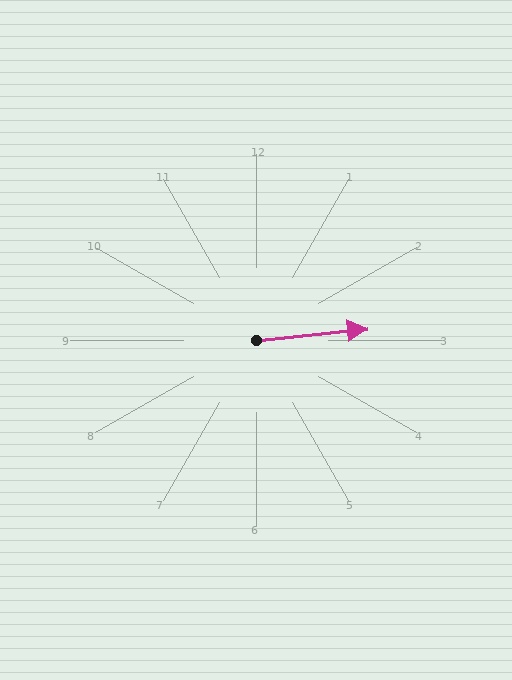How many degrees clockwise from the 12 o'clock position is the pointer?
Approximately 84 degrees.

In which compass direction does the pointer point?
East.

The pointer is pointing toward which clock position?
Roughly 3 o'clock.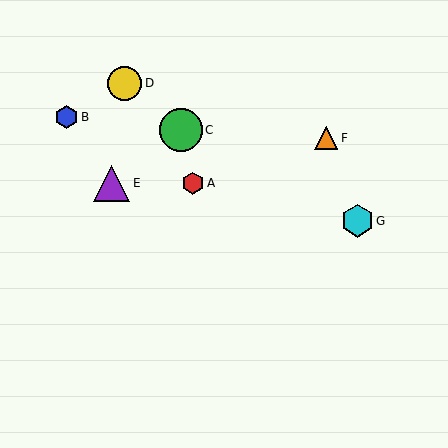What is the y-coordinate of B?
Object B is at y≈117.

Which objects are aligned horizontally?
Objects A, E are aligned horizontally.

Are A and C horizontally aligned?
No, A is at y≈183 and C is at y≈130.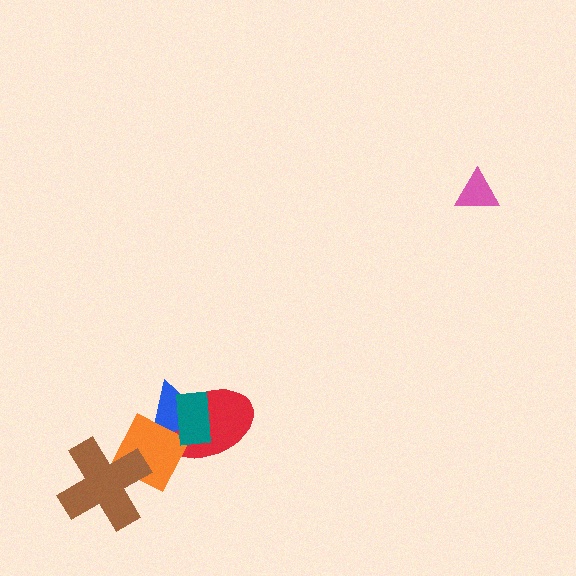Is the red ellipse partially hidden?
Yes, it is partially covered by another shape.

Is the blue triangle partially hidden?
Yes, it is partially covered by another shape.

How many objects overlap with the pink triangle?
0 objects overlap with the pink triangle.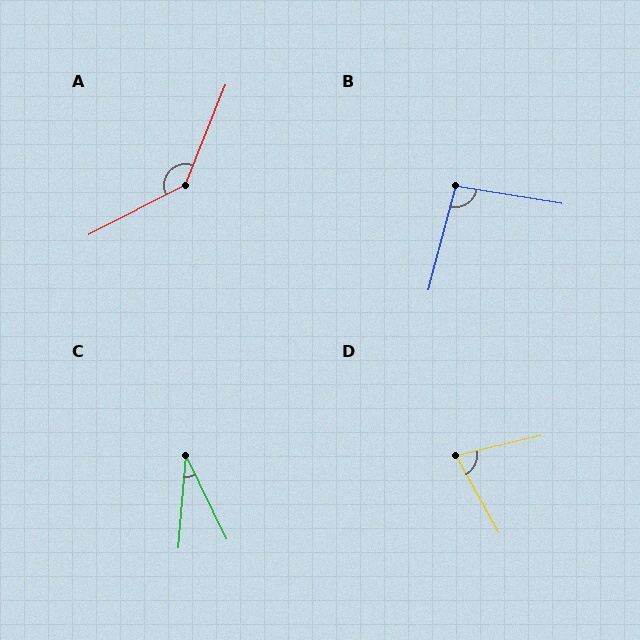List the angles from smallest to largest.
C (31°), D (74°), B (95°), A (139°).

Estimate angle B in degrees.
Approximately 95 degrees.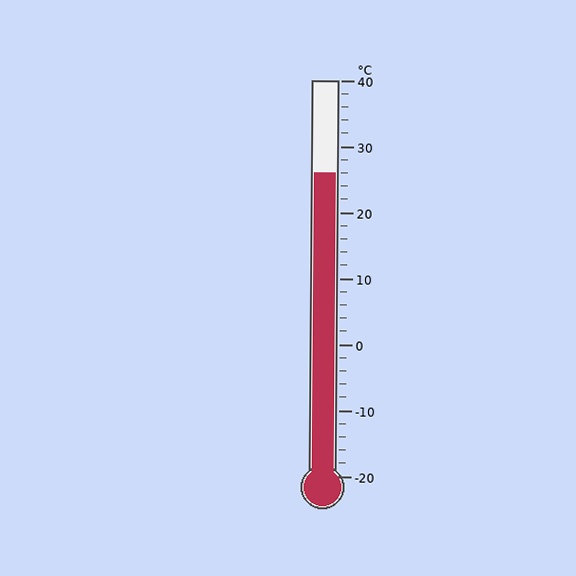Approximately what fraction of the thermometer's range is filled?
The thermometer is filled to approximately 75% of its range.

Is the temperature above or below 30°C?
The temperature is below 30°C.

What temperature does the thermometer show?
The thermometer shows approximately 26°C.